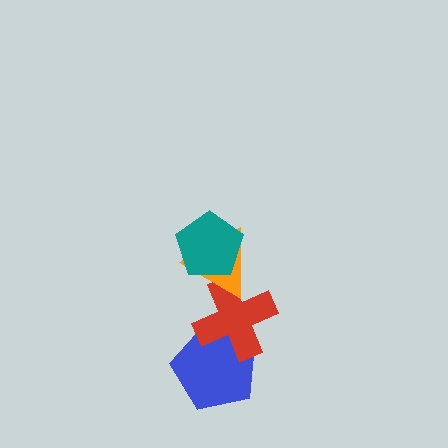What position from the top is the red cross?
The red cross is 3rd from the top.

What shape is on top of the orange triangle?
The teal pentagon is on top of the orange triangle.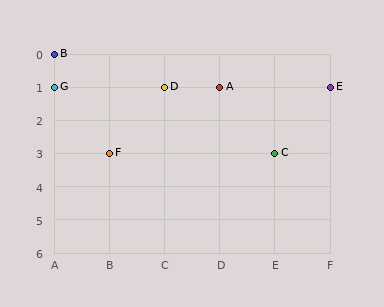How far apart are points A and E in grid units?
Points A and E are 2 columns apart.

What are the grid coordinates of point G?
Point G is at grid coordinates (A, 1).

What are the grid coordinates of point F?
Point F is at grid coordinates (B, 3).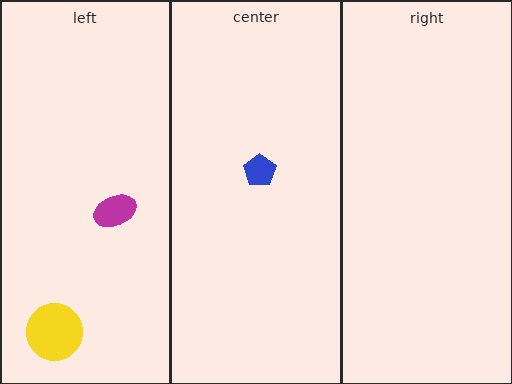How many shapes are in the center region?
1.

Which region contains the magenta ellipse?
The left region.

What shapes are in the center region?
The blue pentagon.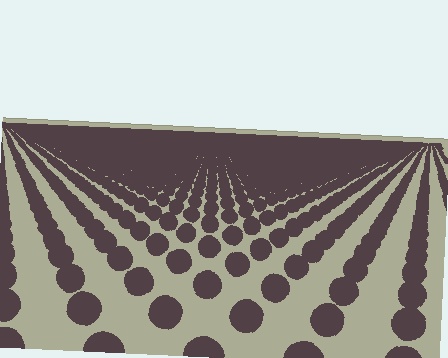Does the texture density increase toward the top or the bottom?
Density increases toward the top.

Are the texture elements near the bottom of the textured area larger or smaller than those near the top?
Larger. Near the bottom, elements are closer to the viewer and appear at a bigger on-screen size.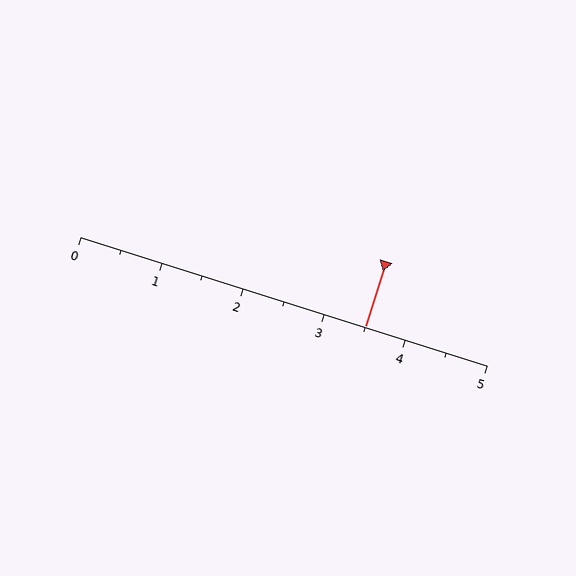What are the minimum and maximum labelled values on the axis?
The axis runs from 0 to 5.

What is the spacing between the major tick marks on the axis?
The major ticks are spaced 1 apart.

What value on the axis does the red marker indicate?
The marker indicates approximately 3.5.